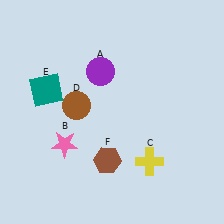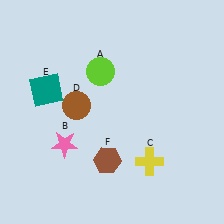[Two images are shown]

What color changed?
The circle (A) changed from purple in Image 1 to lime in Image 2.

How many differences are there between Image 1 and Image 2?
There is 1 difference between the two images.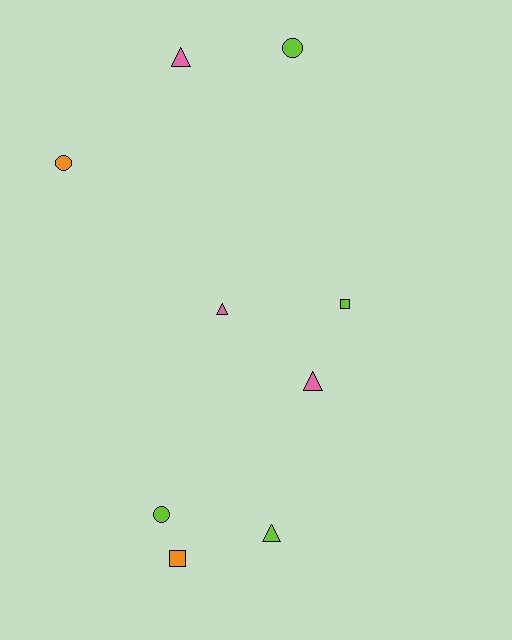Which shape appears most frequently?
Triangle, with 4 objects.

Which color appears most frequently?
Lime, with 4 objects.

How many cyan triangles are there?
There are no cyan triangles.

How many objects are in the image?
There are 9 objects.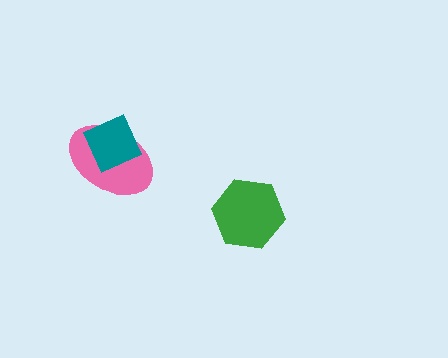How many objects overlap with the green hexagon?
0 objects overlap with the green hexagon.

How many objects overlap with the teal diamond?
1 object overlaps with the teal diamond.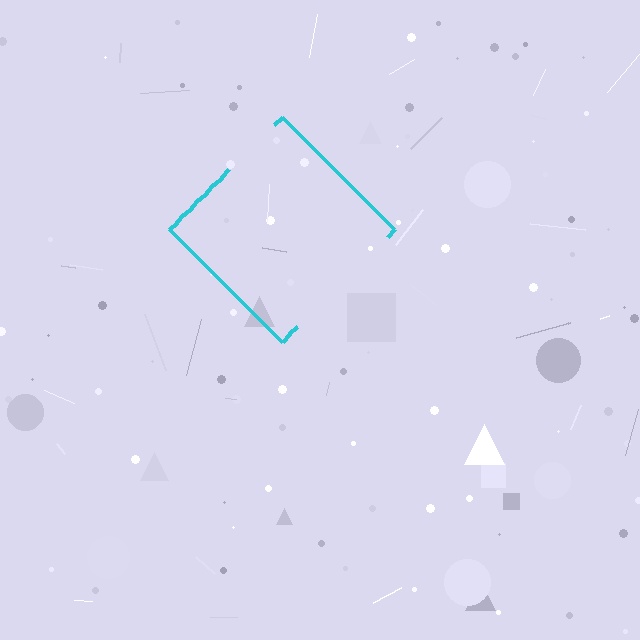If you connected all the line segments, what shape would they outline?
They would outline a diamond.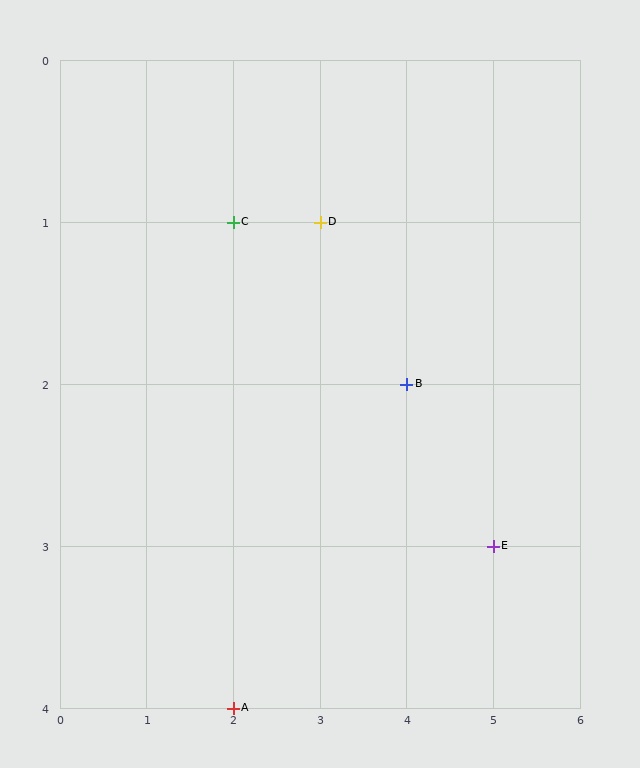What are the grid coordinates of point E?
Point E is at grid coordinates (5, 3).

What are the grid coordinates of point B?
Point B is at grid coordinates (4, 2).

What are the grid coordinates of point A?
Point A is at grid coordinates (2, 4).